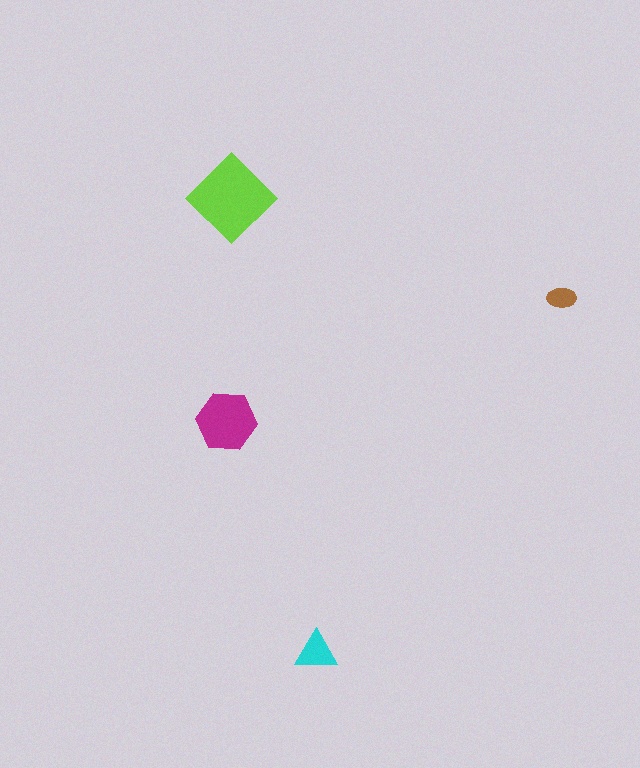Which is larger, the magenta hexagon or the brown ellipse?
The magenta hexagon.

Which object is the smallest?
The brown ellipse.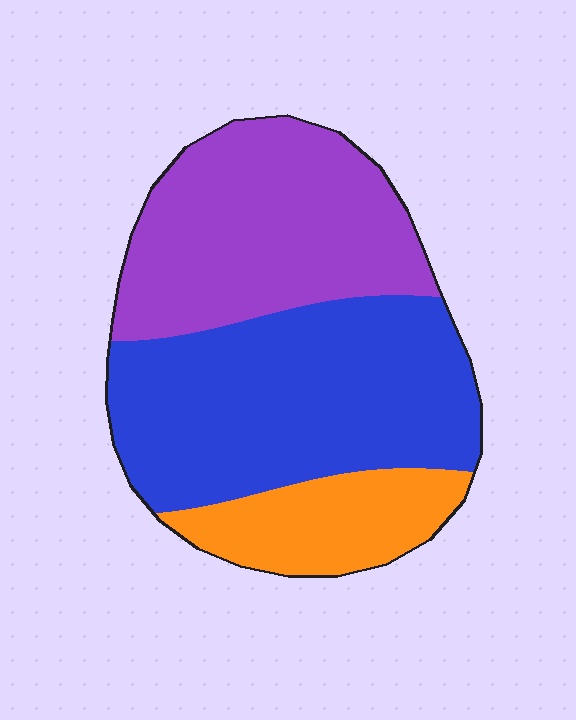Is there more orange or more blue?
Blue.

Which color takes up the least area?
Orange, at roughly 15%.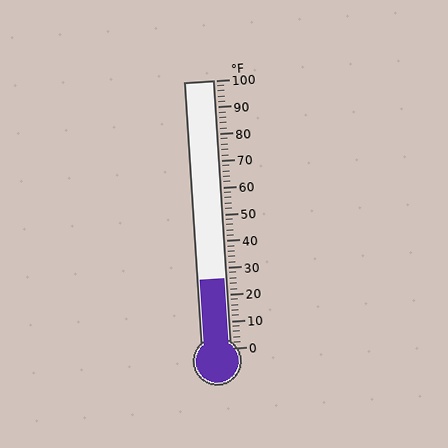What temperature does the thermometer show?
The thermometer shows approximately 26°F.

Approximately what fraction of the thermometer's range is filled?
The thermometer is filled to approximately 25% of its range.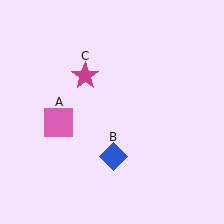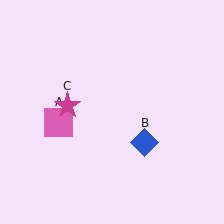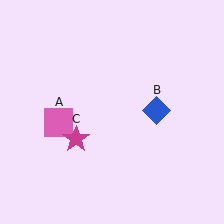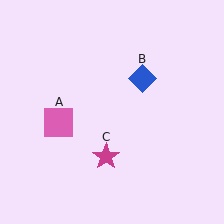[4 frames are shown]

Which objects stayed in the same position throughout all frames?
Pink square (object A) remained stationary.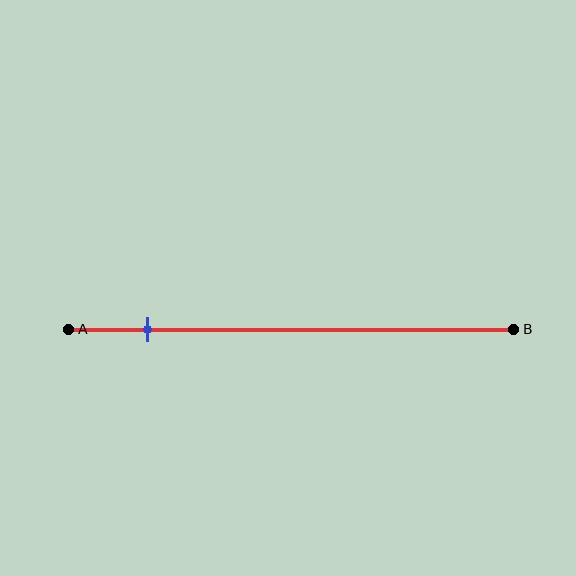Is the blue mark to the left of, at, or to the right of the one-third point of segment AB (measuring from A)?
The blue mark is to the left of the one-third point of segment AB.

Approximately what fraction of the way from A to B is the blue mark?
The blue mark is approximately 20% of the way from A to B.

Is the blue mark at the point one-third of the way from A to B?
No, the mark is at about 20% from A, not at the 33% one-third point.